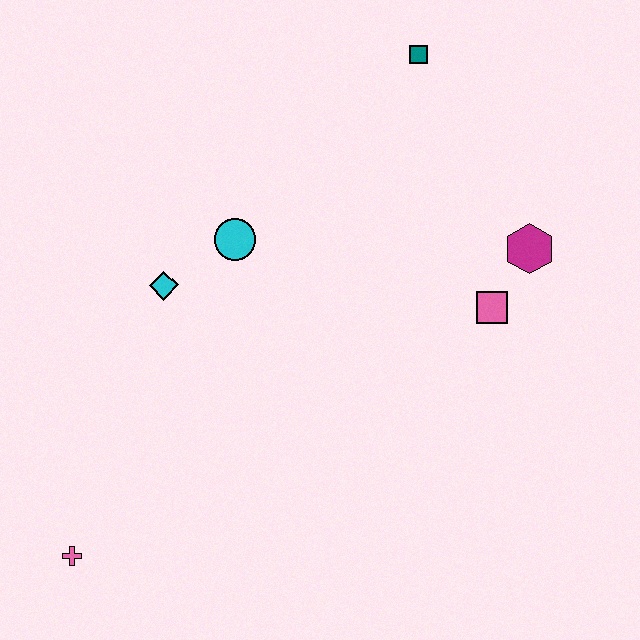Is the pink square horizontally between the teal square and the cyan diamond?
No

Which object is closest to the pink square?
The magenta hexagon is closest to the pink square.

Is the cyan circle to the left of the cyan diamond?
No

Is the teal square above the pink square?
Yes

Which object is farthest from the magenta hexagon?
The pink cross is farthest from the magenta hexagon.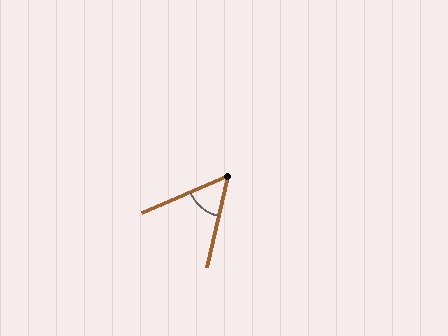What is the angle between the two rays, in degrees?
Approximately 54 degrees.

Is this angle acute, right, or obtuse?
It is acute.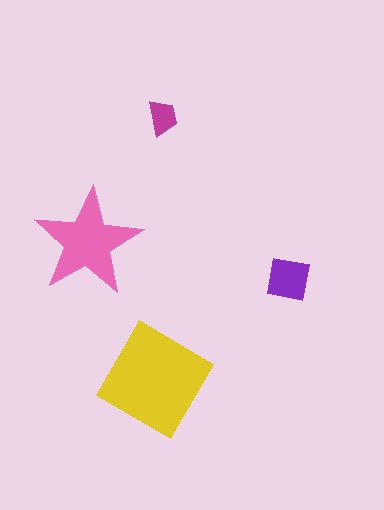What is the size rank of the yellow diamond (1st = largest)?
1st.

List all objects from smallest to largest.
The magenta trapezoid, the purple square, the pink star, the yellow diamond.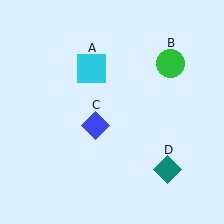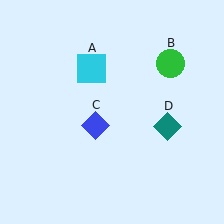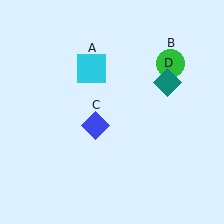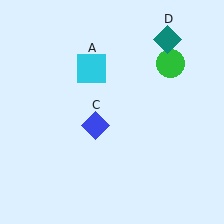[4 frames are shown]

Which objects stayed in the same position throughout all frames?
Cyan square (object A) and green circle (object B) and blue diamond (object C) remained stationary.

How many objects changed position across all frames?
1 object changed position: teal diamond (object D).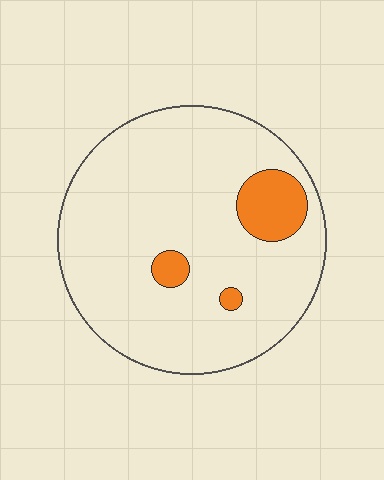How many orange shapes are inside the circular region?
3.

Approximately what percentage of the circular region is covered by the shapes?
Approximately 10%.